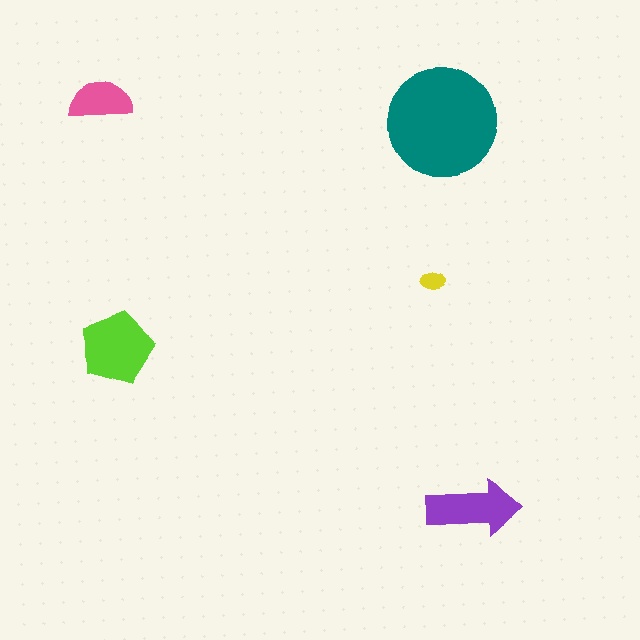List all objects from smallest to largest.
The yellow ellipse, the pink semicircle, the purple arrow, the lime pentagon, the teal circle.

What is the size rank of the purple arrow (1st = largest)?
3rd.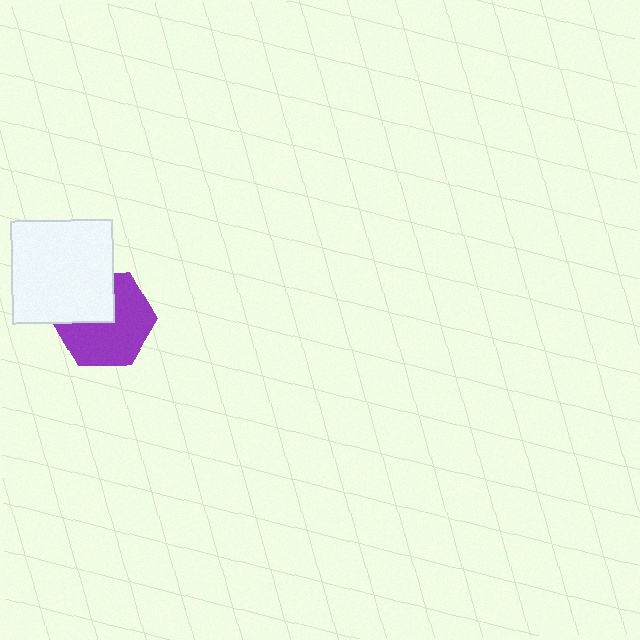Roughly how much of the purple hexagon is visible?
About half of it is visible (roughly 65%).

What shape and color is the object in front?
The object in front is a white square.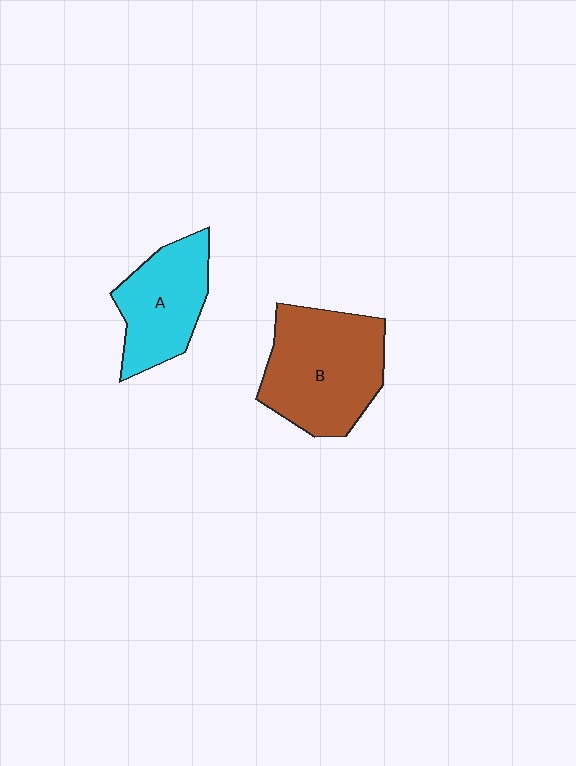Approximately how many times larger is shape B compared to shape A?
Approximately 1.4 times.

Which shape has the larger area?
Shape B (brown).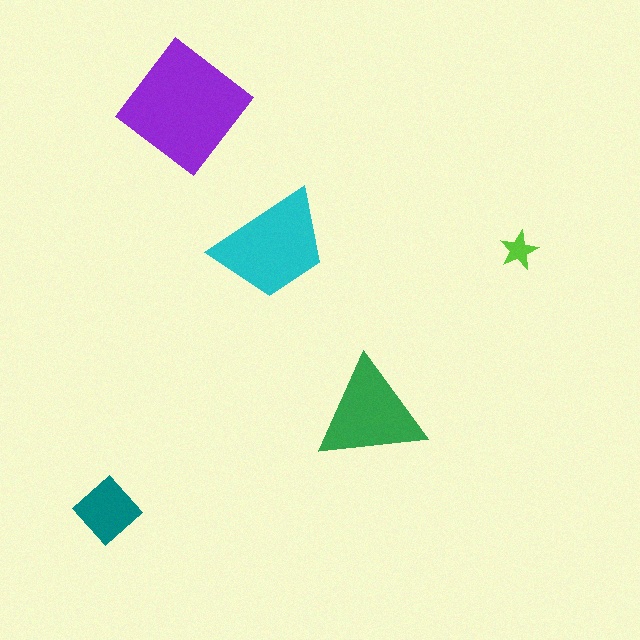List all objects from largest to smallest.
The purple diamond, the cyan trapezoid, the green triangle, the teal diamond, the lime star.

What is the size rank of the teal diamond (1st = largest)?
4th.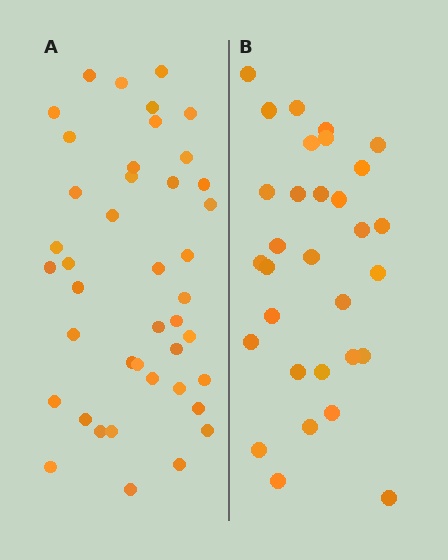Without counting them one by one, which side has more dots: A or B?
Region A (the left region) has more dots.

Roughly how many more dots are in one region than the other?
Region A has roughly 12 or so more dots than region B.